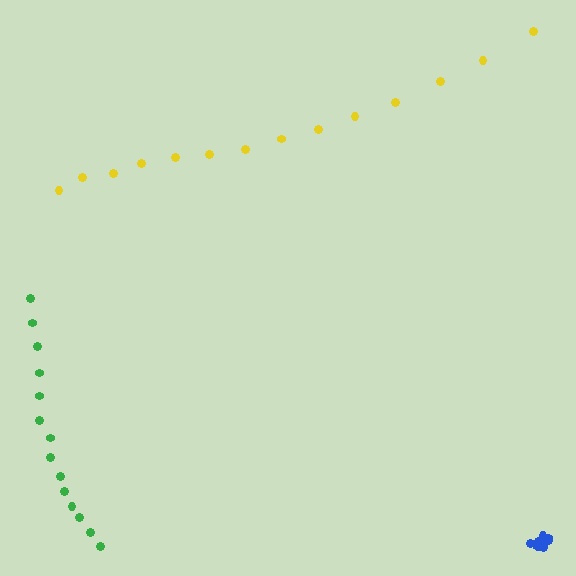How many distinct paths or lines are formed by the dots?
There are 3 distinct paths.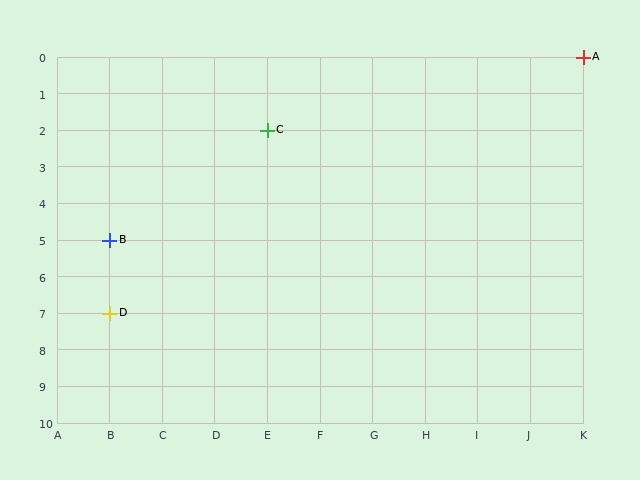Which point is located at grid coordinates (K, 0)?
Point A is at (K, 0).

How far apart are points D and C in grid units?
Points D and C are 3 columns and 5 rows apart (about 5.8 grid units diagonally).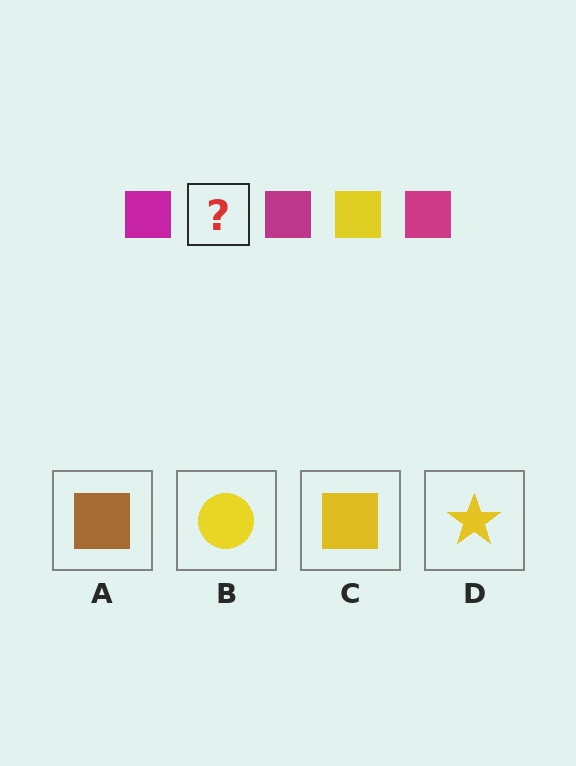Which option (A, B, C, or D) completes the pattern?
C.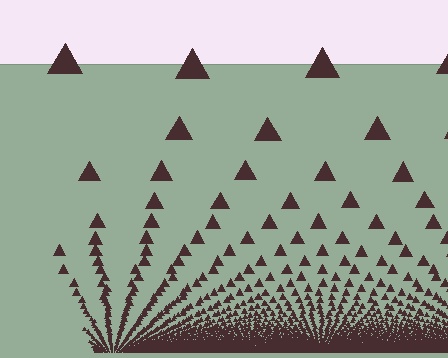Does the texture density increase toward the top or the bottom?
Density increases toward the bottom.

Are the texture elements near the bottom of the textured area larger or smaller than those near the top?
Smaller. The gradient is inverted — elements near the bottom are smaller and denser.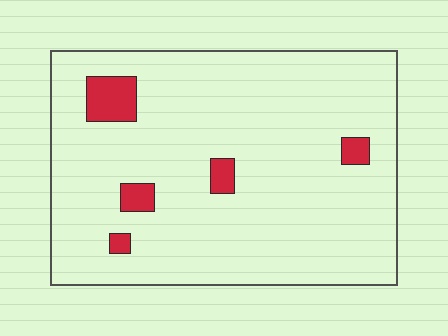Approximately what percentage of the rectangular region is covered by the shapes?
Approximately 5%.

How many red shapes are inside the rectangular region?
5.